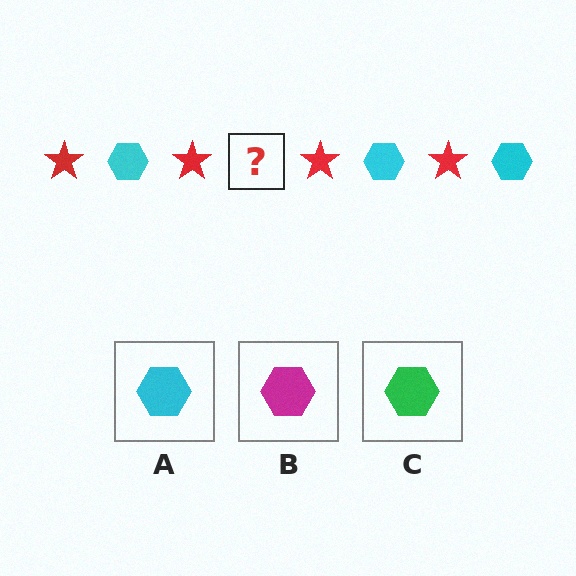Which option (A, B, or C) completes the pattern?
A.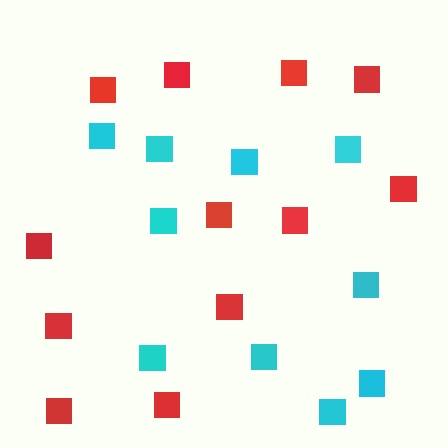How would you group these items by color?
There are 2 groups: one group of red squares (12) and one group of cyan squares (10).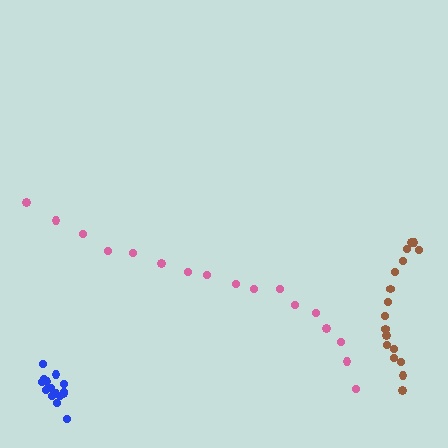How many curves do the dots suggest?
There are 3 distinct paths.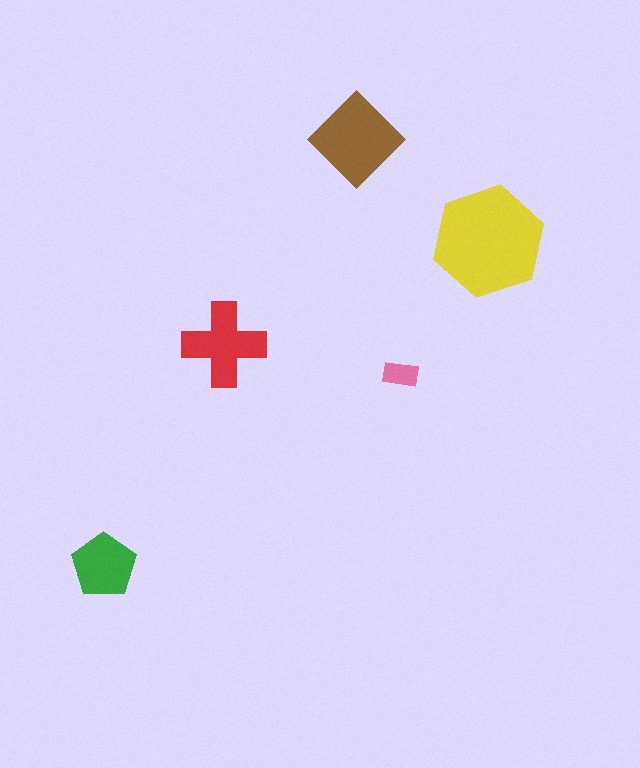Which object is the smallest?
The pink rectangle.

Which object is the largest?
The yellow hexagon.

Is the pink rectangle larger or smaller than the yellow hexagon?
Smaller.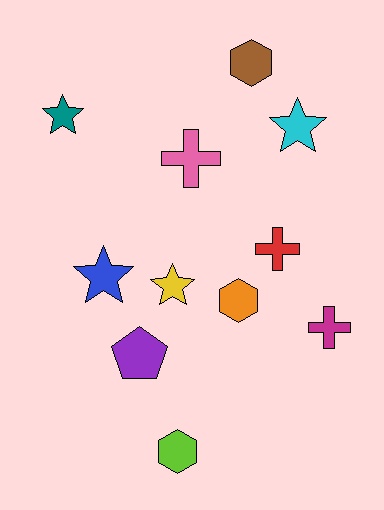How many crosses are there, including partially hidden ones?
There are 3 crosses.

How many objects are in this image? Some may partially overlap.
There are 11 objects.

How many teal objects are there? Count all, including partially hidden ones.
There is 1 teal object.